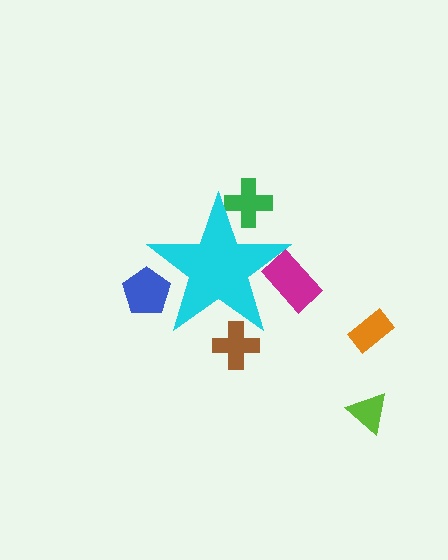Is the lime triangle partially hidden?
No, the lime triangle is fully visible.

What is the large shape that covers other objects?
A cyan star.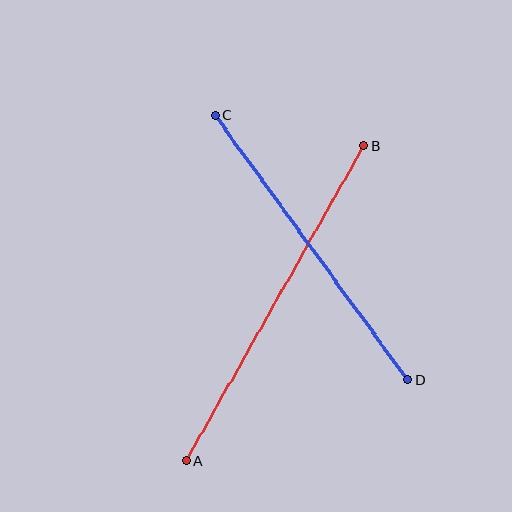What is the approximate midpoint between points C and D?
The midpoint is at approximately (311, 247) pixels.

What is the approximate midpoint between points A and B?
The midpoint is at approximately (275, 303) pixels.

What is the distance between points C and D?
The distance is approximately 327 pixels.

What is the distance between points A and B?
The distance is approximately 361 pixels.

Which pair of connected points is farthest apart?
Points A and B are farthest apart.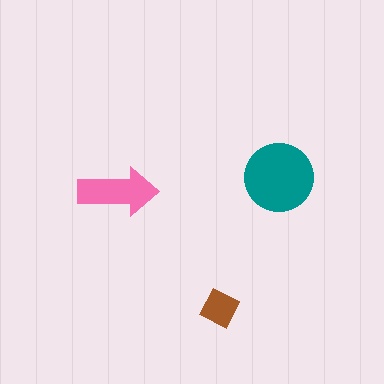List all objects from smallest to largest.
The brown square, the pink arrow, the teal circle.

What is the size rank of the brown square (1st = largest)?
3rd.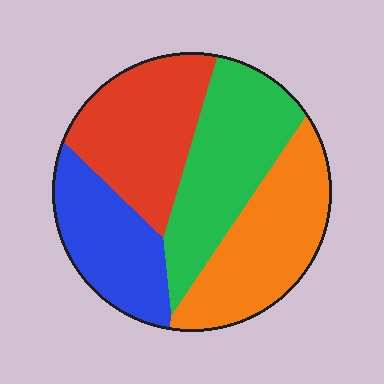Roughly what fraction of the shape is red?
Red covers about 25% of the shape.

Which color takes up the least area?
Blue, at roughly 20%.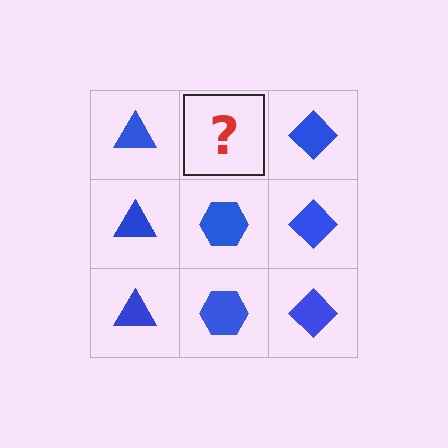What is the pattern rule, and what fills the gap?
The rule is that each column has a consistent shape. The gap should be filled with a blue hexagon.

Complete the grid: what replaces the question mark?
The question mark should be replaced with a blue hexagon.